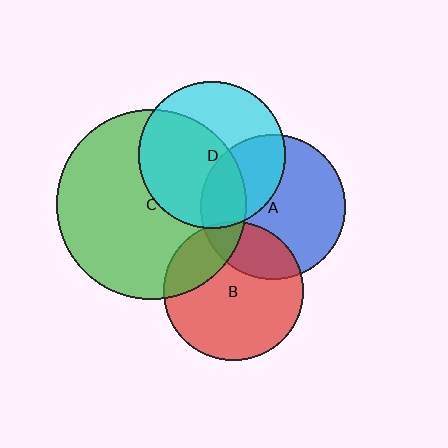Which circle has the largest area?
Circle C (green).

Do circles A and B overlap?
Yes.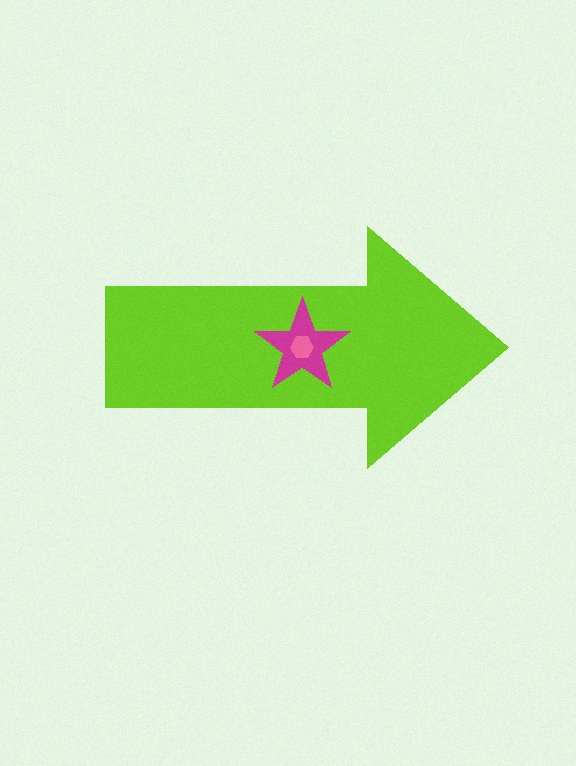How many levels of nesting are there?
3.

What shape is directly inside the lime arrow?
The magenta star.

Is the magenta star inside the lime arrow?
Yes.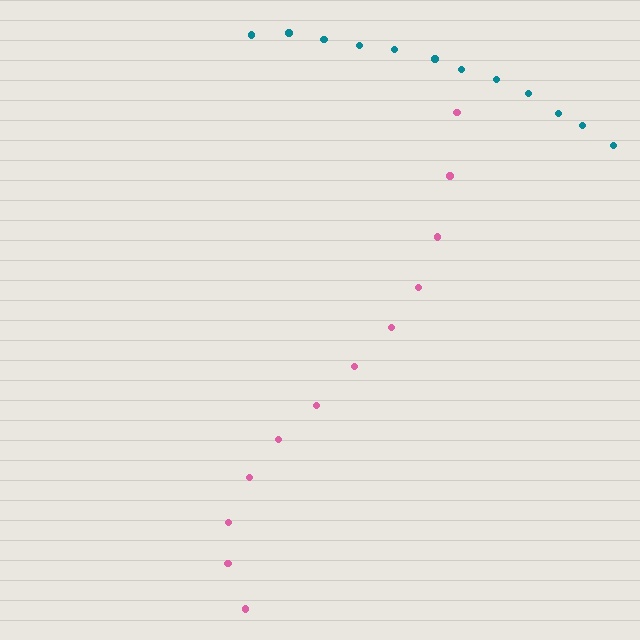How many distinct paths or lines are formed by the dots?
There are 2 distinct paths.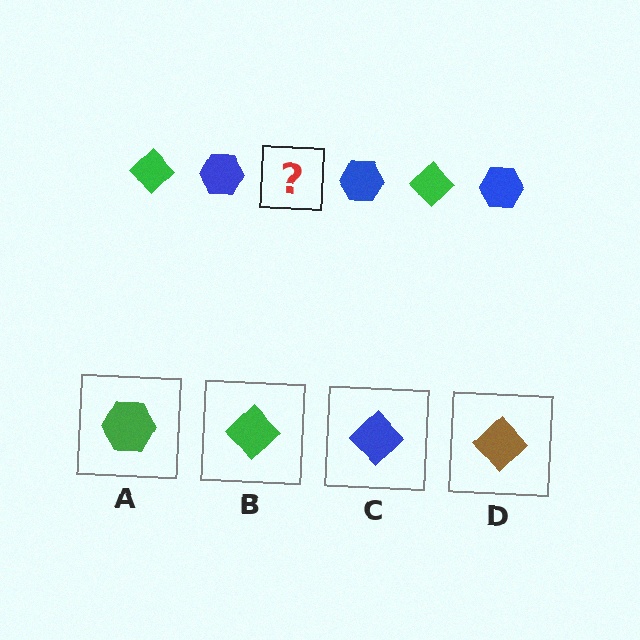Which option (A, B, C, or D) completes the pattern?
B.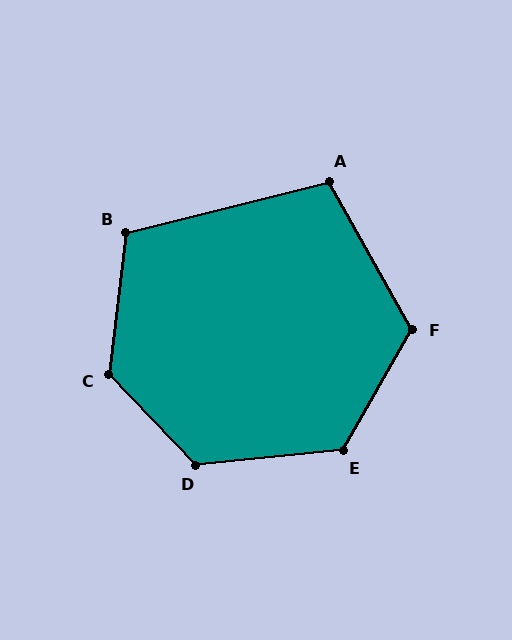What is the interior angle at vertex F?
Approximately 121 degrees (obtuse).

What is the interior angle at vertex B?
Approximately 111 degrees (obtuse).